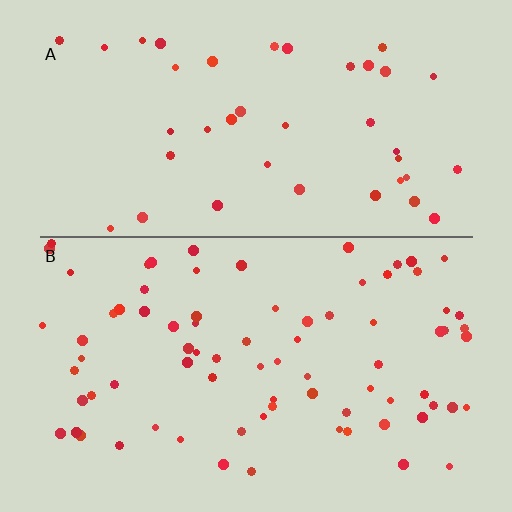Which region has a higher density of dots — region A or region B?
B (the bottom).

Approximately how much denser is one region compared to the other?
Approximately 1.9× — region B over region A.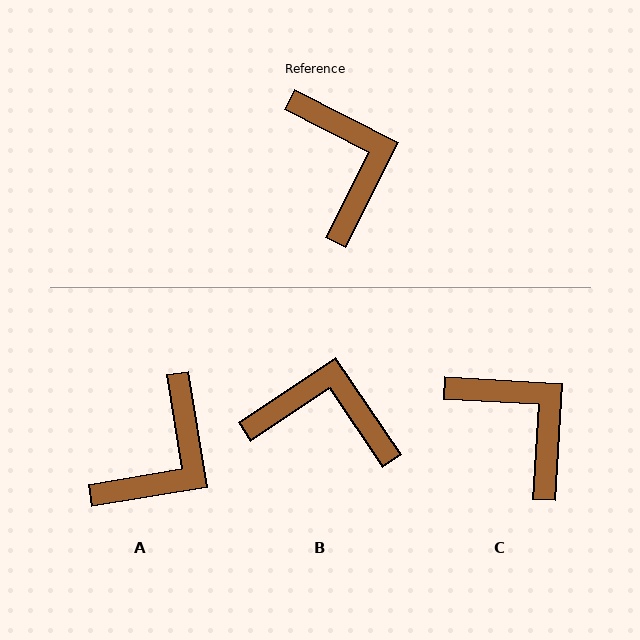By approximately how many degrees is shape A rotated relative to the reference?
Approximately 54 degrees clockwise.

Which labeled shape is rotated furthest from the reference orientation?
B, about 61 degrees away.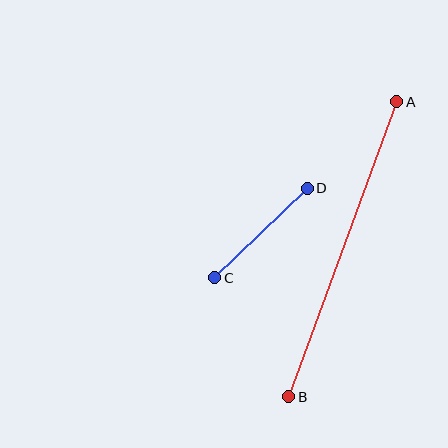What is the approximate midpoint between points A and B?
The midpoint is at approximately (343, 249) pixels.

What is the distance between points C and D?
The distance is approximately 129 pixels.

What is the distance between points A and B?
The distance is approximately 314 pixels.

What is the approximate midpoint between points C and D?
The midpoint is at approximately (261, 233) pixels.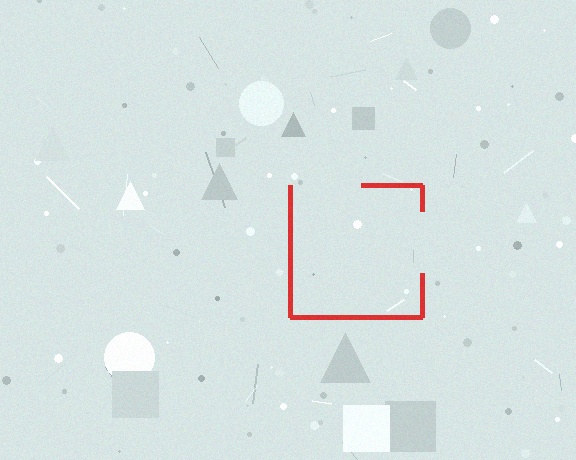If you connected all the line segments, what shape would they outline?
They would outline a square.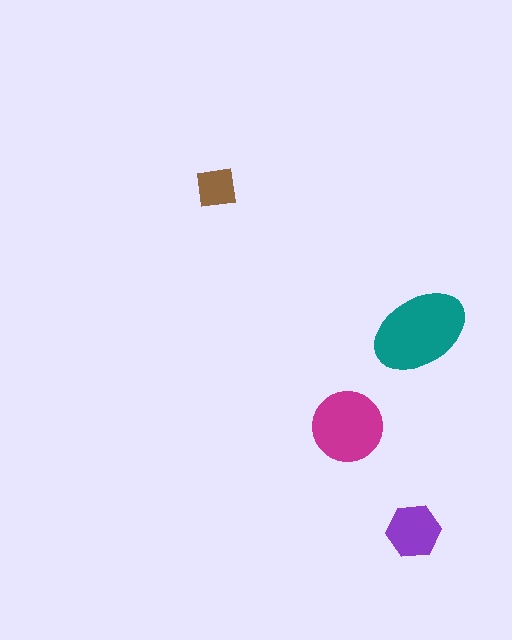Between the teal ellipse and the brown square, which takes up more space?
The teal ellipse.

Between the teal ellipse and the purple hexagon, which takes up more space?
The teal ellipse.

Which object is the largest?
The teal ellipse.